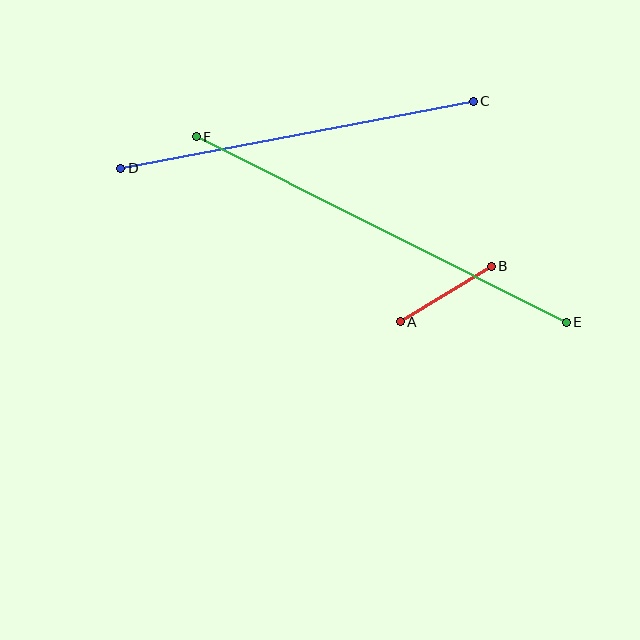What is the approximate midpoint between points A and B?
The midpoint is at approximately (446, 294) pixels.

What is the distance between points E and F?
The distance is approximately 414 pixels.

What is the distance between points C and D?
The distance is approximately 359 pixels.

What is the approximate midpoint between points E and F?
The midpoint is at approximately (381, 230) pixels.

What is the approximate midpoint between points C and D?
The midpoint is at approximately (297, 135) pixels.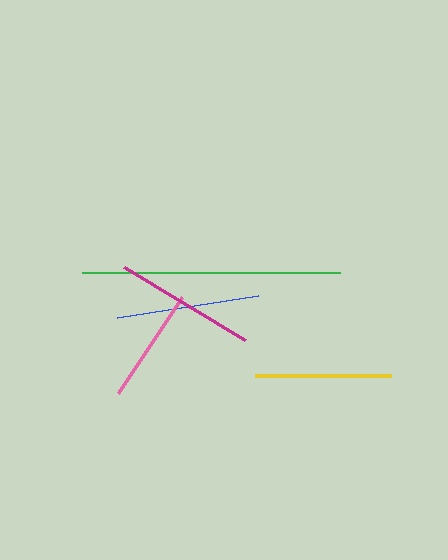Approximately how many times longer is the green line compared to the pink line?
The green line is approximately 2.2 times the length of the pink line.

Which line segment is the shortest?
The pink line is the shortest at approximately 115 pixels.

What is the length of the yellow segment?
The yellow segment is approximately 135 pixels long.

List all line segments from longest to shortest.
From longest to shortest: green, blue, magenta, yellow, pink.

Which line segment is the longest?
The green line is the longest at approximately 258 pixels.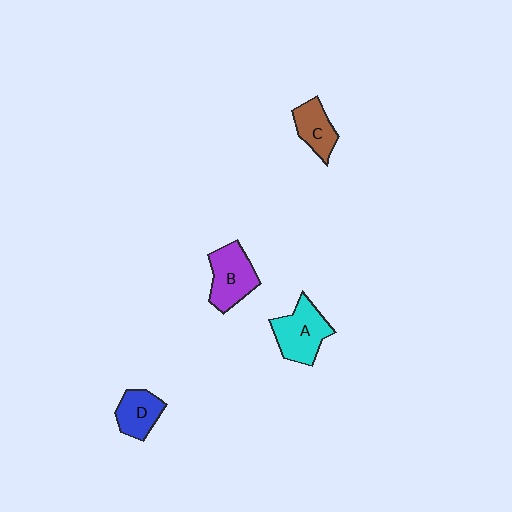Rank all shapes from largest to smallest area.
From largest to smallest: A (cyan), B (purple), D (blue), C (brown).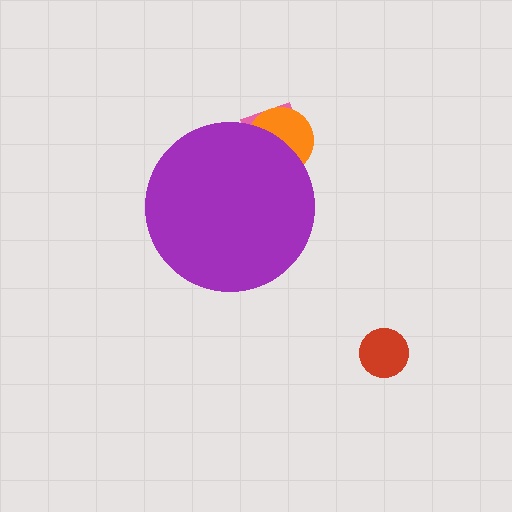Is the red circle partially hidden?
No, the red circle is fully visible.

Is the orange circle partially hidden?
Yes, the orange circle is partially hidden behind the purple circle.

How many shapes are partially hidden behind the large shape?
2 shapes are partially hidden.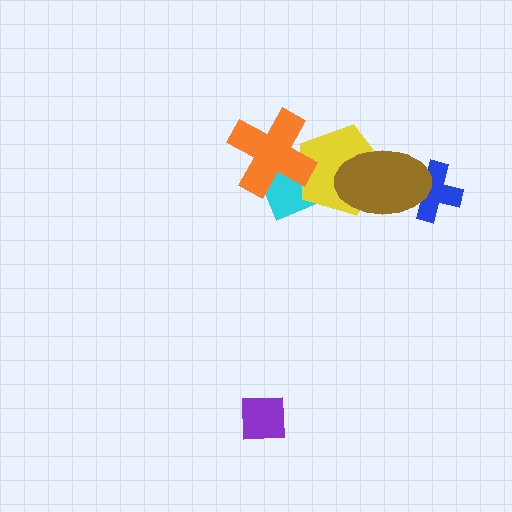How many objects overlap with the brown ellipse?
3 objects overlap with the brown ellipse.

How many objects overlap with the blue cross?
1 object overlaps with the blue cross.